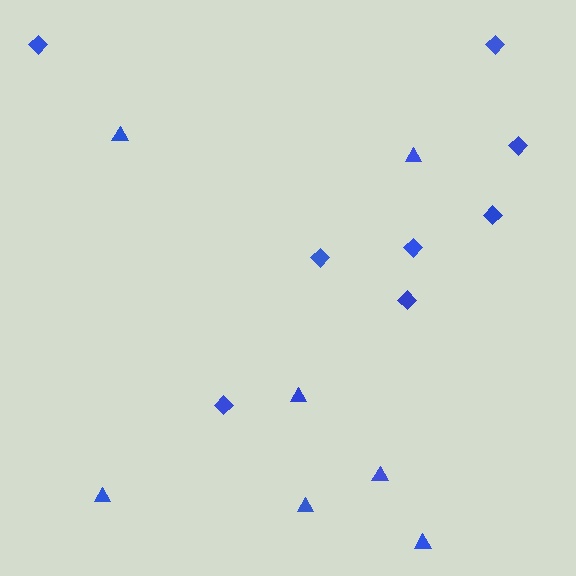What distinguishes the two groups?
There are 2 groups: one group of triangles (7) and one group of diamonds (8).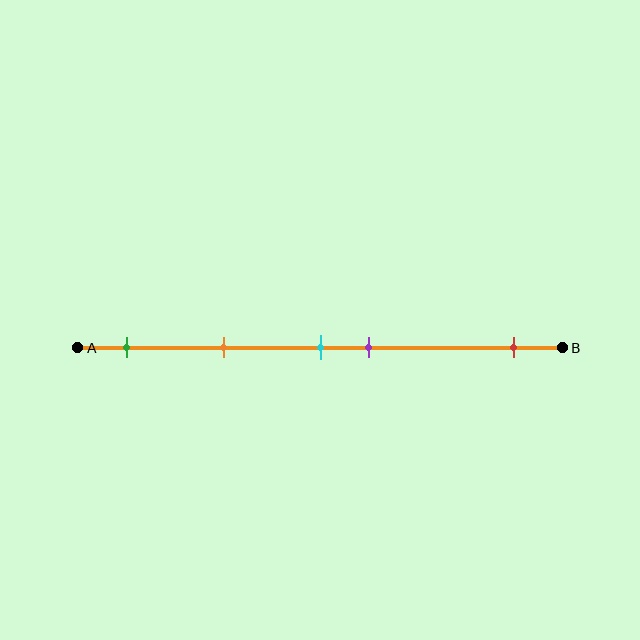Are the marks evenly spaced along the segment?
No, the marks are not evenly spaced.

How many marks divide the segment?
There are 5 marks dividing the segment.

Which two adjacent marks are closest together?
The cyan and purple marks are the closest adjacent pair.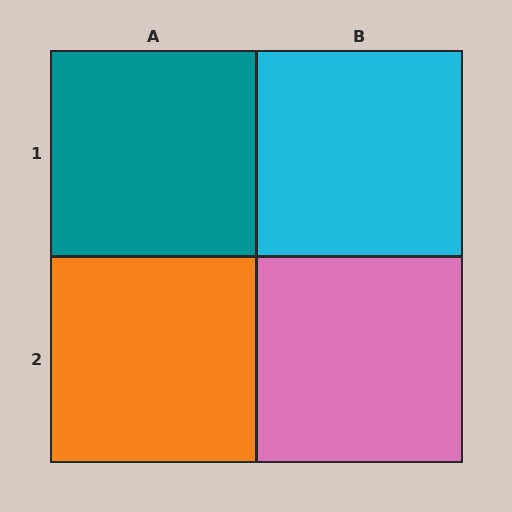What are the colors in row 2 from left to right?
Orange, pink.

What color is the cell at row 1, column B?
Cyan.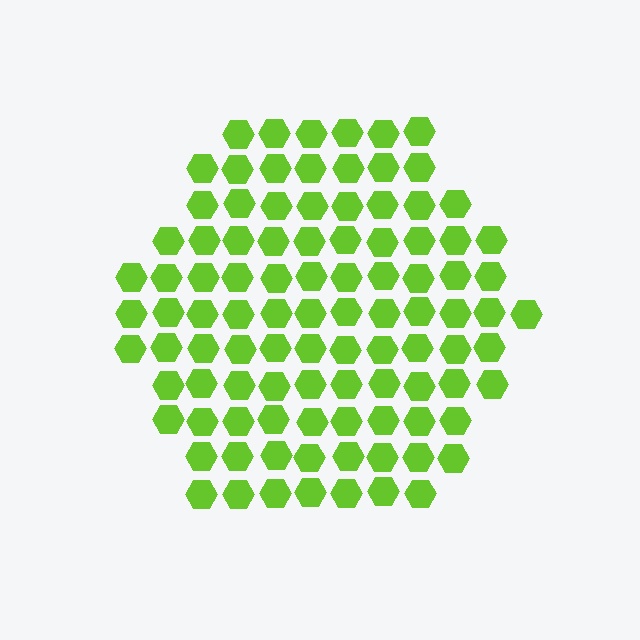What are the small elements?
The small elements are hexagons.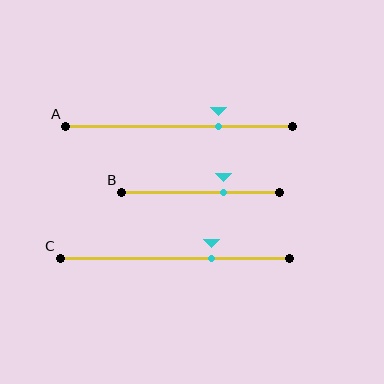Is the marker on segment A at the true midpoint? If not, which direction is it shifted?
No, the marker on segment A is shifted to the right by about 17% of the segment length.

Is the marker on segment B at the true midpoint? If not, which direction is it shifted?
No, the marker on segment B is shifted to the right by about 14% of the segment length.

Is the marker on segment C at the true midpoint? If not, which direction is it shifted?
No, the marker on segment C is shifted to the right by about 16% of the segment length.